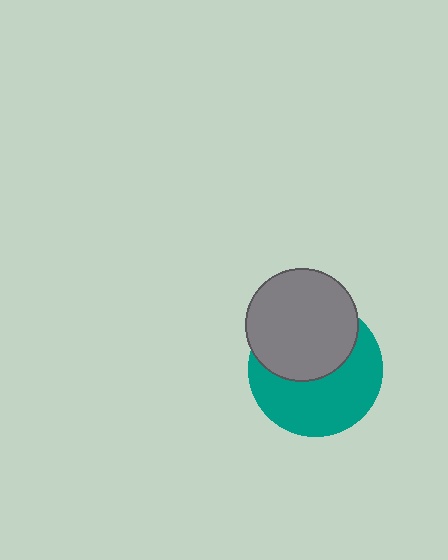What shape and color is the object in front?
The object in front is a gray circle.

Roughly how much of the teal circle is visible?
About half of it is visible (roughly 55%).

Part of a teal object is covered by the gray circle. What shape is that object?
It is a circle.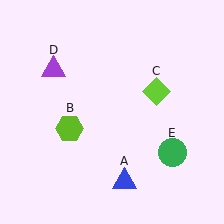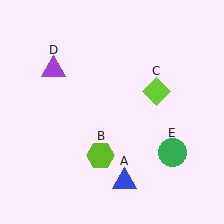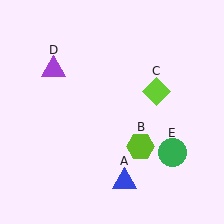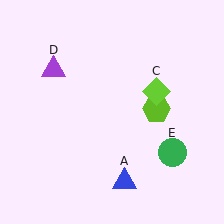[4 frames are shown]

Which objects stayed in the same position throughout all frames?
Blue triangle (object A) and lime diamond (object C) and purple triangle (object D) and green circle (object E) remained stationary.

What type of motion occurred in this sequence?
The lime hexagon (object B) rotated counterclockwise around the center of the scene.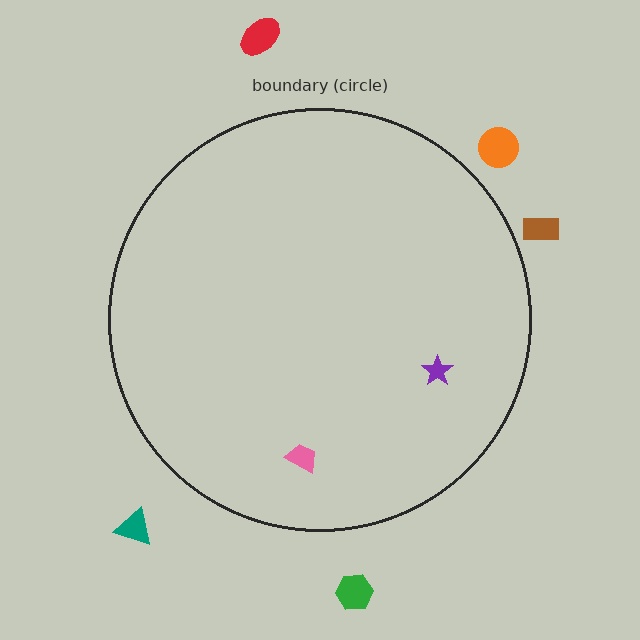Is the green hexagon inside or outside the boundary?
Outside.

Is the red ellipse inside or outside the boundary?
Outside.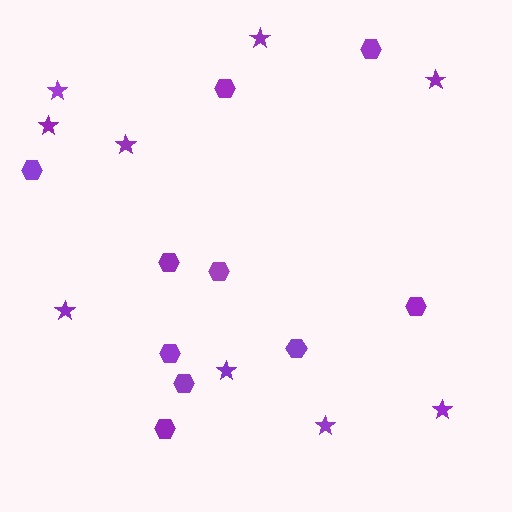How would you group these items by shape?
There are 2 groups: one group of hexagons (10) and one group of stars (9).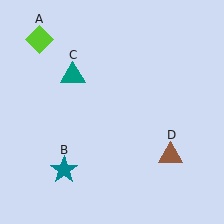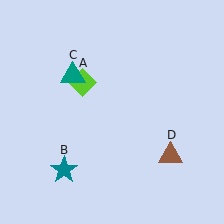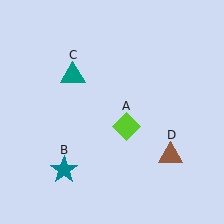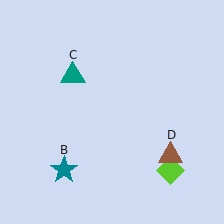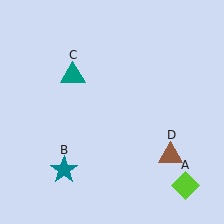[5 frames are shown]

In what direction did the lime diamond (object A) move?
The lime diamond (object A) moved down and to the right.